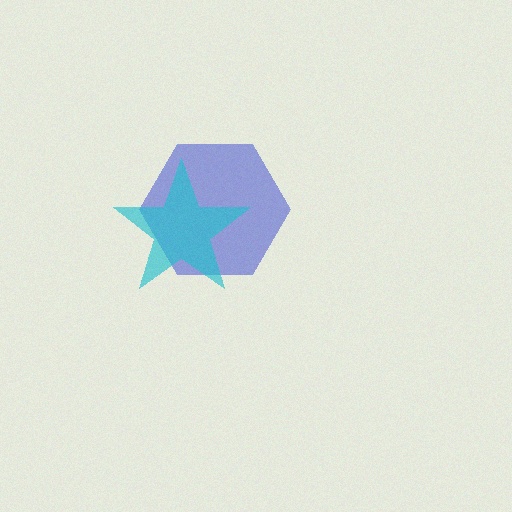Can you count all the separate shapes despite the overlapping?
Yes, there are 2 separate shapes.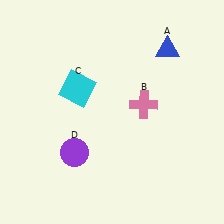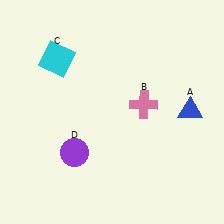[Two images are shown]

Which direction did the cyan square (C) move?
The cyan square (C) moved up.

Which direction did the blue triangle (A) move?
The blue triangle (A) moved down.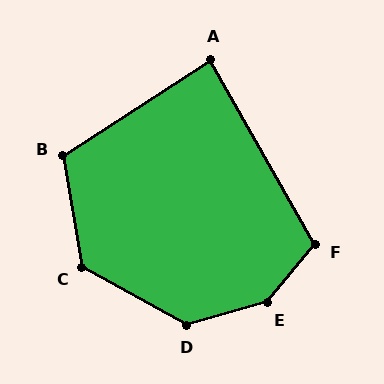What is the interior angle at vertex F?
Approximately 111 degrees (obtuse).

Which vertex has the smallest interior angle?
A, at approximately 86 degrees.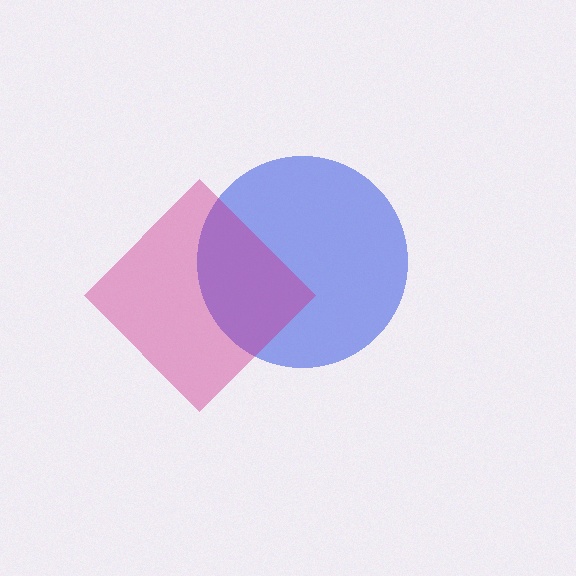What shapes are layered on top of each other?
The layered shapes are: a blue circle, a magenta diamond.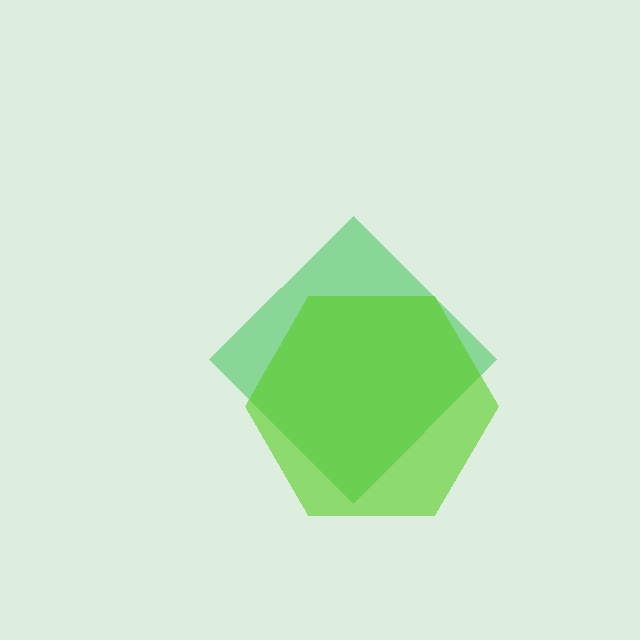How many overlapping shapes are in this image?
There are 2 overlapping shapes in the image.